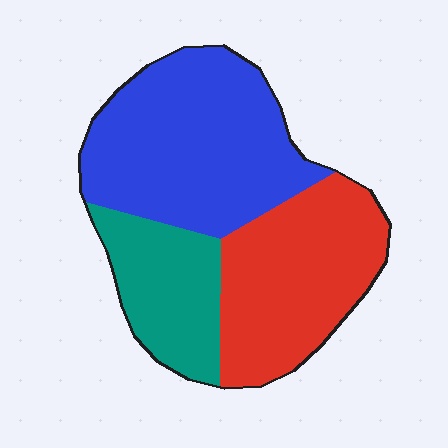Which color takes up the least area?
Teal, at roughly 20%.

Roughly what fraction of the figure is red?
Red covers roughly 35% of the figure.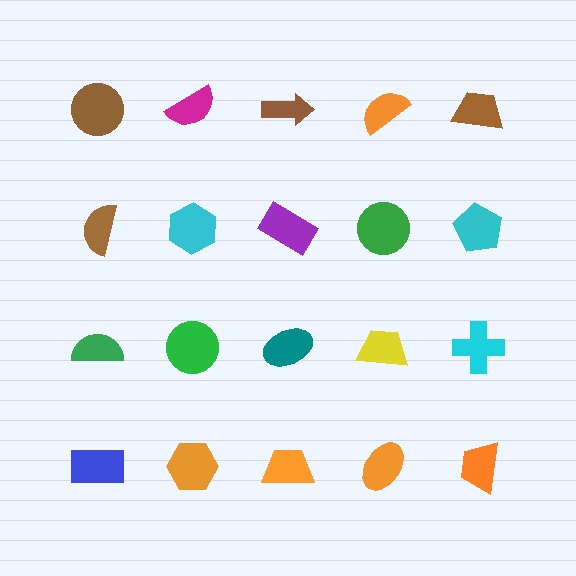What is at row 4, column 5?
An orange trapezoid.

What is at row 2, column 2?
A cyan hexagon.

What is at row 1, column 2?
A magenta semicircle.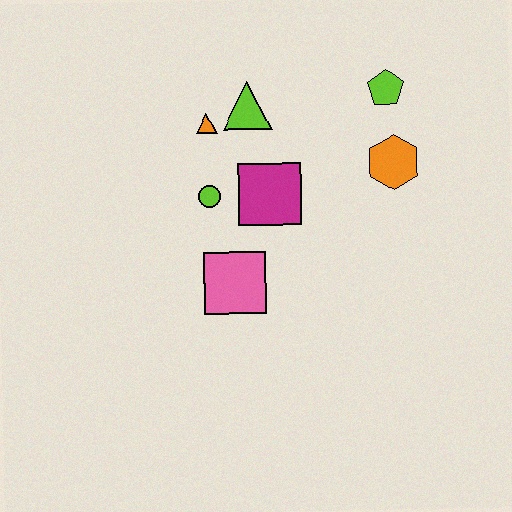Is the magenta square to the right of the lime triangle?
Yes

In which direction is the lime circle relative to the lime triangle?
The lime circle is below the lime triangle.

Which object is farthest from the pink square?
The lime pentagon is farthest from the pink square.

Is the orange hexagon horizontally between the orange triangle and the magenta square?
No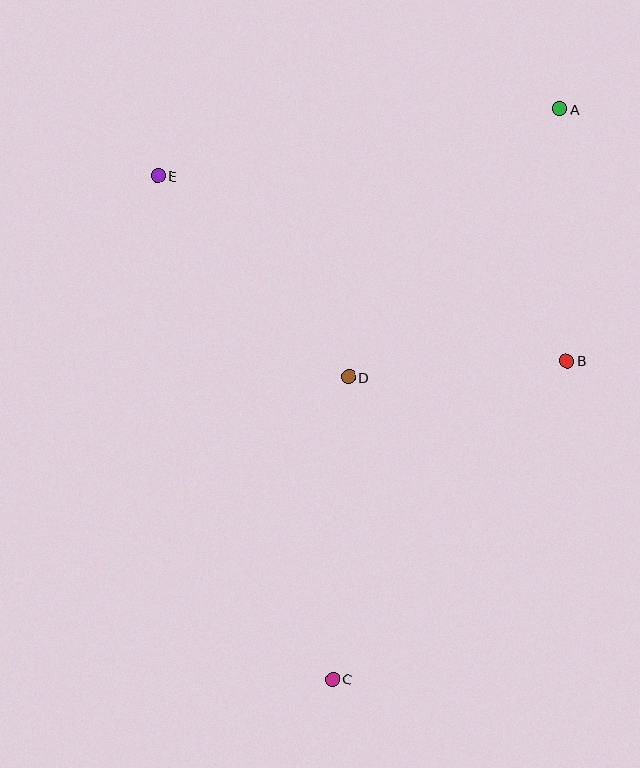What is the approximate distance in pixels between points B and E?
The distance between B and E is approximately 449 pixels.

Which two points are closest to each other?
Points B and D are closest to each other.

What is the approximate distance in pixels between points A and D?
The distance between A and D is approximately 341 pixels.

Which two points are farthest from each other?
Points A and C are farthest from each other.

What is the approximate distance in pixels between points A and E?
The distance between A and E is approximately 407 pixels.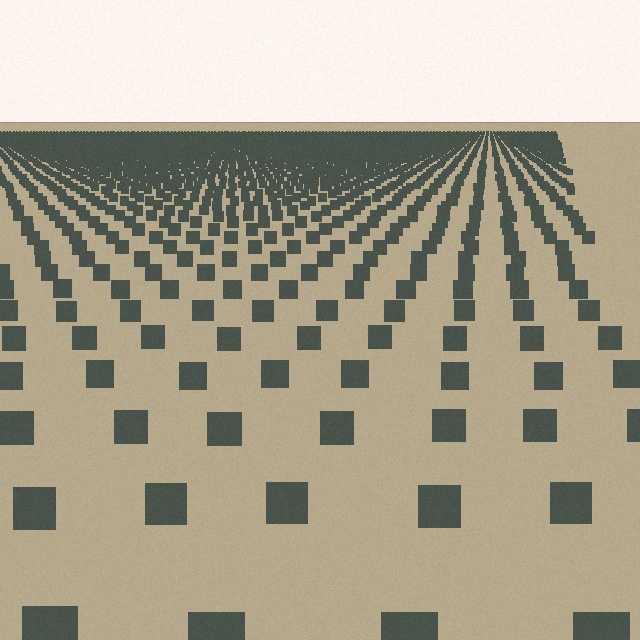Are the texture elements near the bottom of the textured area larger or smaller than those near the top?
Larger. Near the bottom, elements are closer to the viewer and appear at a bigger on-screen size.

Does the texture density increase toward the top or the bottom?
Density increases toward the top.